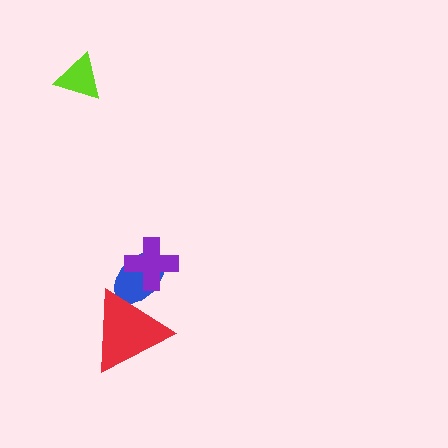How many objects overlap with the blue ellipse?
2 objects overlap with the blue ellipse.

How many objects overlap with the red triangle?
1 object overlaps with the red triangle.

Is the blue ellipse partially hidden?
Yes, it is partially covered by another shape.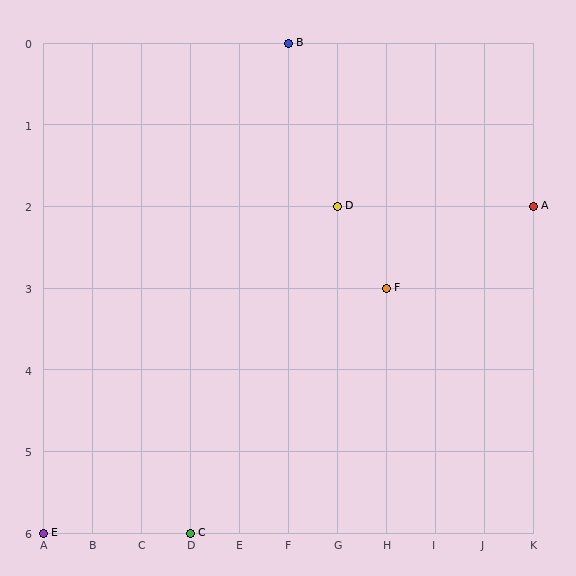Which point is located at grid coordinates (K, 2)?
Point A is at (K, 2).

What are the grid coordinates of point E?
Point E is at grid coordinates (A, 6).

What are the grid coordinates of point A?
Point A is at grid coordinates (K, 2).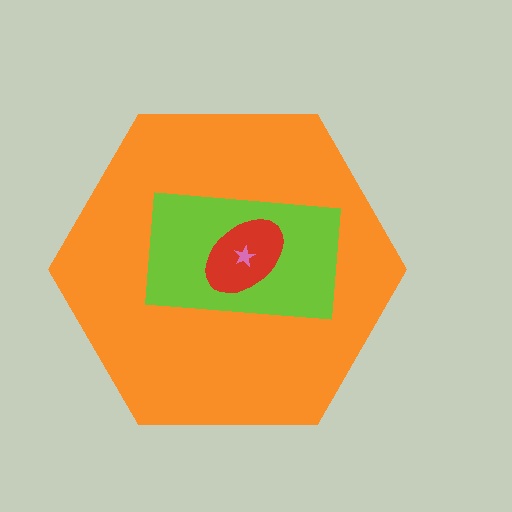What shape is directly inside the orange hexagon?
The lime rectangle.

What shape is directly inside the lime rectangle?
The red ellipse.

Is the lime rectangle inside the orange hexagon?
Yes.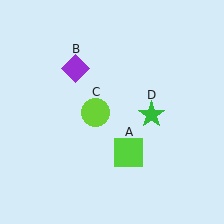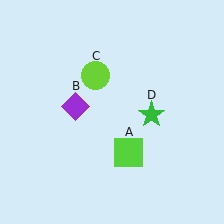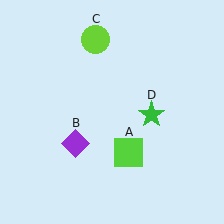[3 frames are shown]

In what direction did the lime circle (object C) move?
The lime circle (object C) moved up.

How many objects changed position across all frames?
2 objects changed position: purple diamond (object B), lime circle (object C).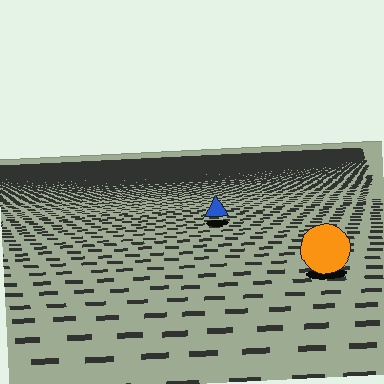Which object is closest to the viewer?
The orange circle is closest. The texture marks near it are larger and more spread out.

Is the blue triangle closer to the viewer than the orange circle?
No. The orange circle is closer — you can tell from the texture gradient: the ground texture is coarser near it.